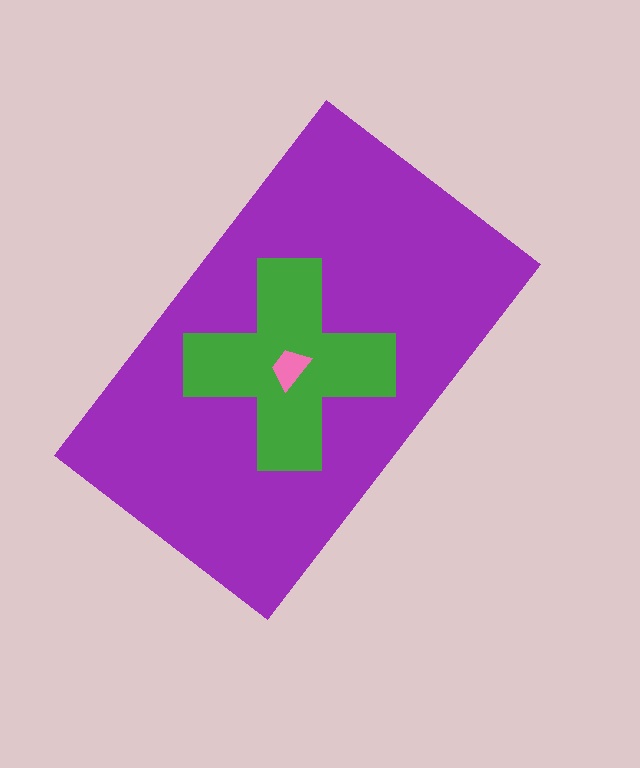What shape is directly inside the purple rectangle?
The green cross.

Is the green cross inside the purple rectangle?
Yes.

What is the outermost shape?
The purple rectangle.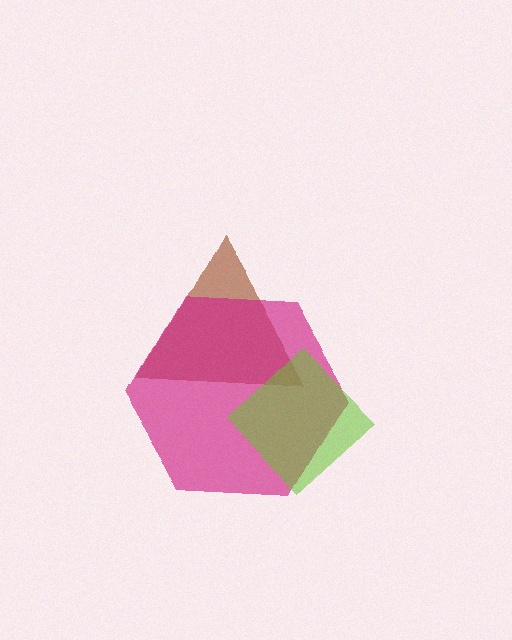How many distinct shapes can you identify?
There are 3 distinct shapes: a brown triangle, a magenta hexagon, a lime diamond.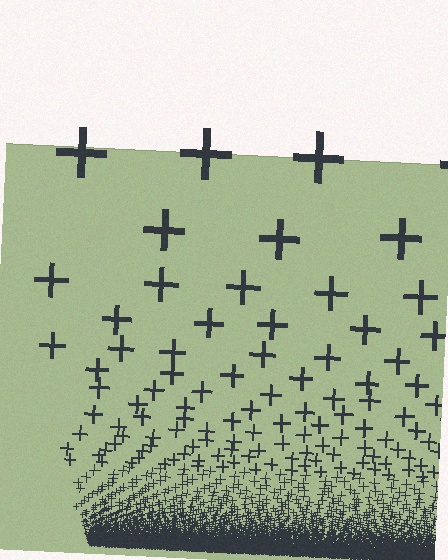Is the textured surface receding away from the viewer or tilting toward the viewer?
The surface appears to tilt toward the viewer. Texture elements get larger and sparser toward the top.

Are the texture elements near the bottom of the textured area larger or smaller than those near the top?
Smaller. The gradient is inverted — elements near the bottom are smaller and denser.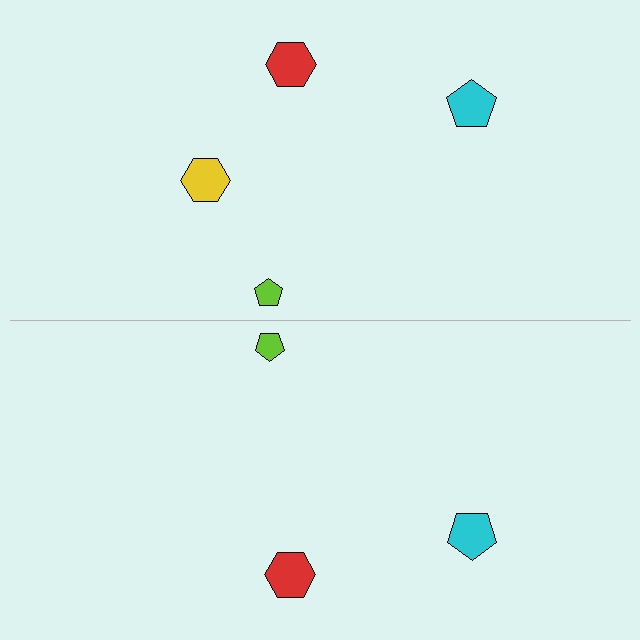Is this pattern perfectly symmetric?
No, the pattern is not perfectly symmetric. A yellow hexagon is missing from the bottom side.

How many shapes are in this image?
There are 7 shapes in this image.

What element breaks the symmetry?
A yellow hexagon is missing from the bottom side.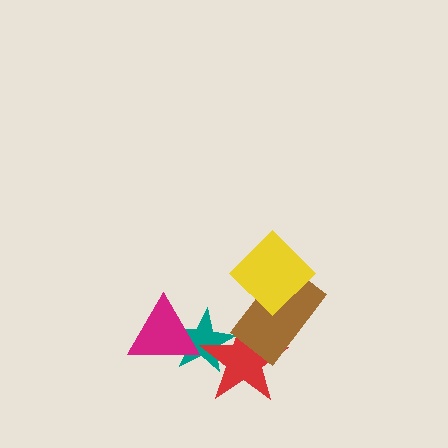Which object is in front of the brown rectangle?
The yellow diamond is in front of the brown rectangle.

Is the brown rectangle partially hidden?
Yes, it is partially covered by another shape.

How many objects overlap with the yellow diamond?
1 object overlaps with the yellow diamond.